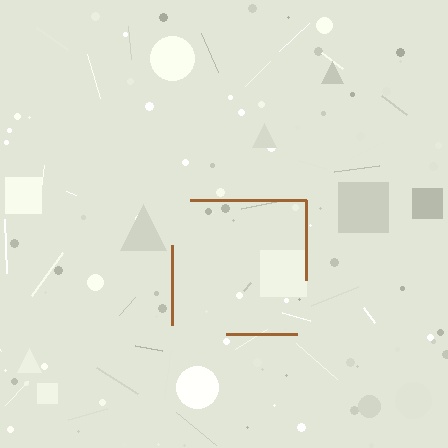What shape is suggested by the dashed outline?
The dashed outline suggests a square.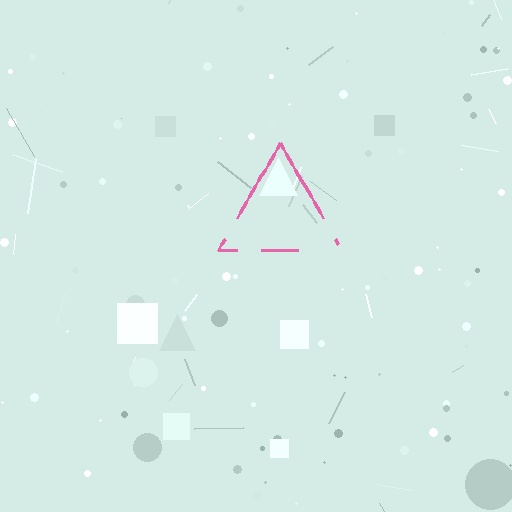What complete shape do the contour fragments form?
The contour fragments form a triangle.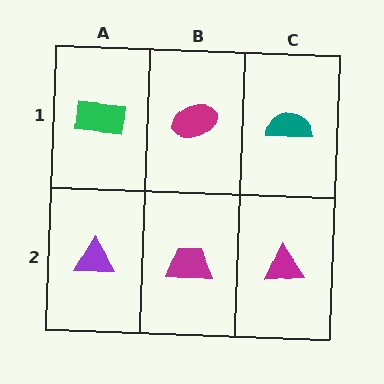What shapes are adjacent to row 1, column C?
A magenta triangle (row 2, column C), a magenta ellipse (row 1, column B).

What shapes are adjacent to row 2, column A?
A green rectangle (row 1, column A), a magenta trapezoid (row 2, column B).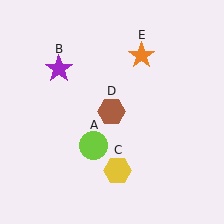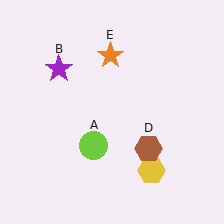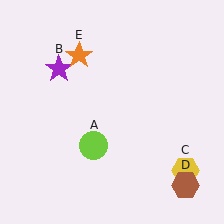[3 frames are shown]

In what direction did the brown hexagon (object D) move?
The brown hexagon (object D) moved down and to the right.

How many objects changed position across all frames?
3 objects changed position: yellow hexagon (object C), brown hexagon (object D), orange star (object E).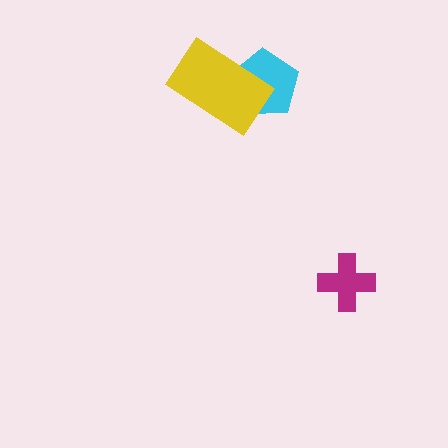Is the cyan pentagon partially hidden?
Yes, it is partially covered by another shape.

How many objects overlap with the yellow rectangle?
1 object overlaps with the yellow rectangle.